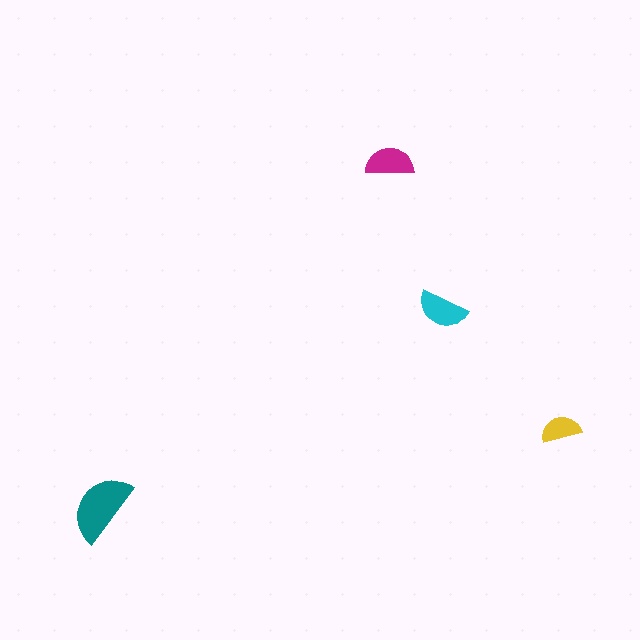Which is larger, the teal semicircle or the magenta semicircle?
The teal one.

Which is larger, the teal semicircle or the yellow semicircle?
The teal one.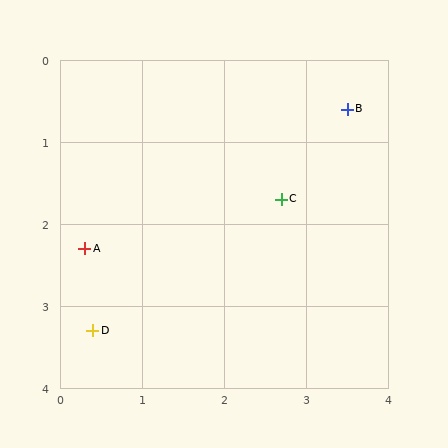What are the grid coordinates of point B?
Point B is at approximately (3.5, 0.6).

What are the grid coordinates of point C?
Point C is at approximately (2.7, 1.7).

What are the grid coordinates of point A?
Point A is at approximately (0.3, 2.3).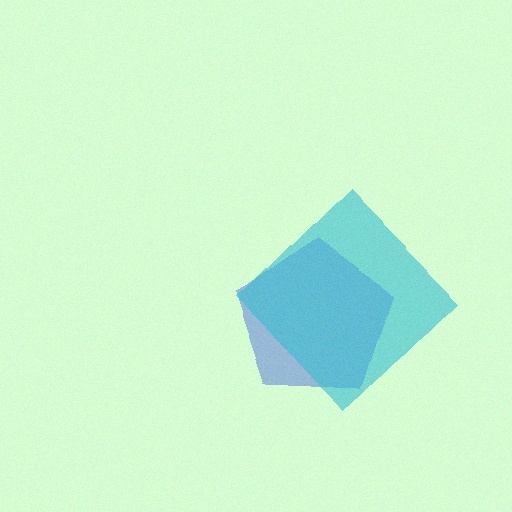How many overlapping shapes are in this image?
There are 2 overlapping shapes in the image.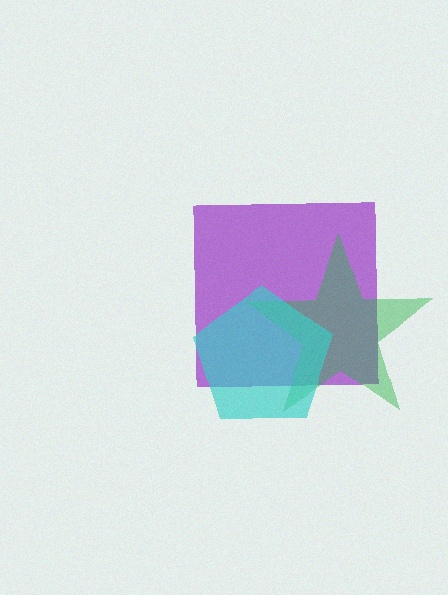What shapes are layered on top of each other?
The layered shapes are: a purple square, a green star, a cyan pentagon.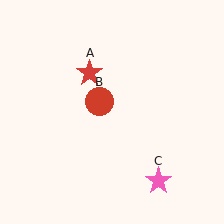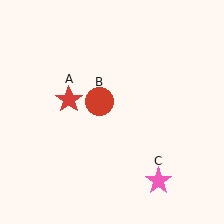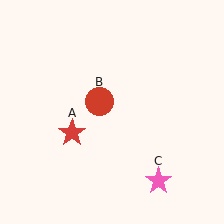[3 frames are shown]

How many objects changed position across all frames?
1 object changed position: red star (object A).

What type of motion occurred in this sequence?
The red star (object A) rotated counterclockwise around the center of the scene.